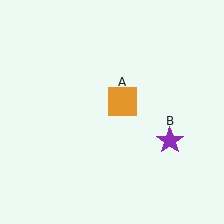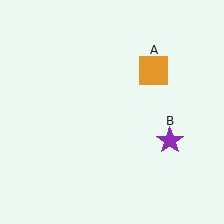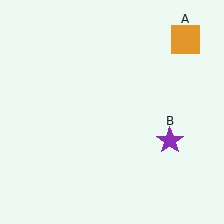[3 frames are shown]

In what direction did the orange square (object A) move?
The orange square (object A) moved up and to the right.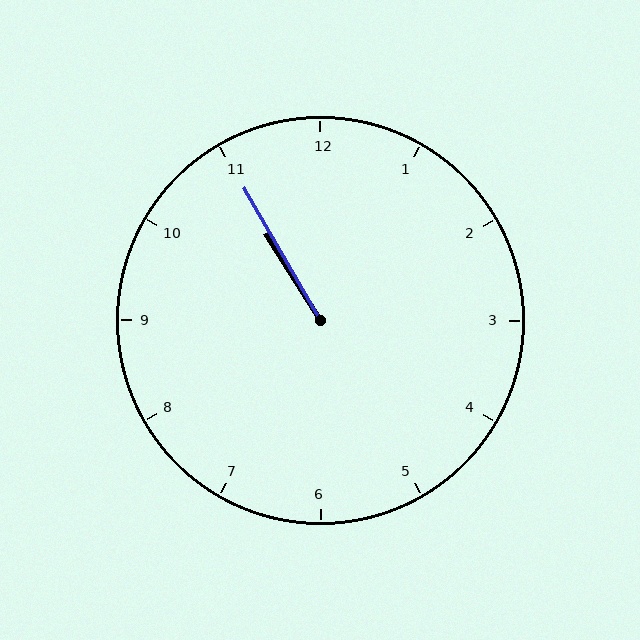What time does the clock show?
10:55.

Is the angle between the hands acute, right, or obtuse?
It is acute.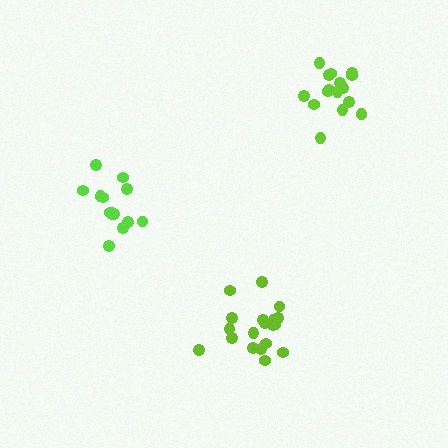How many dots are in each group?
Group 1: 15 dots, Group 2: 19 dots, Group 3: 17 dots (51 total).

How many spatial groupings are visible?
There are 3 spatial groupings.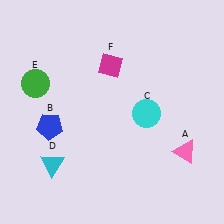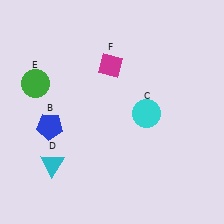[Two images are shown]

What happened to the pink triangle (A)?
The pink triangle (A) was removed in Image 2. It was in the bottom-right area of Image 1.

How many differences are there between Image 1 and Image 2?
There is 1 difference between the two images.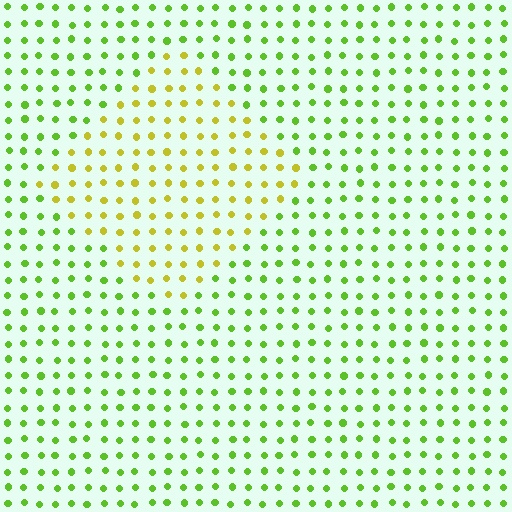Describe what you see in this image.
The image is filled with small lime elements in a uniform arrangement. A diamond-shaped region is visible where the elements are tinted to a slightly different hue, forming a subtle color boundary.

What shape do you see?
I see a diamond.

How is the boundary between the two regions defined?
The boundary is defined purely by a slight shift in hue (about 40 degrees). Spacing, size, and orientation are identical on both sides.